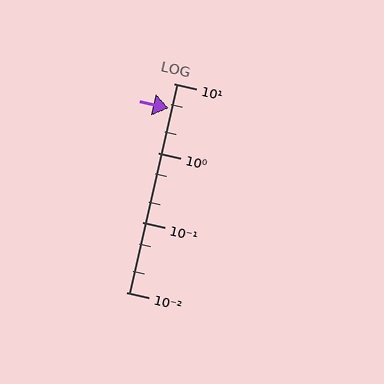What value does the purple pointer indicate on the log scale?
The pointer indicates approximately 4.4.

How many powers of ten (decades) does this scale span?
The scale spans 3 decades, from 0.01 to 10.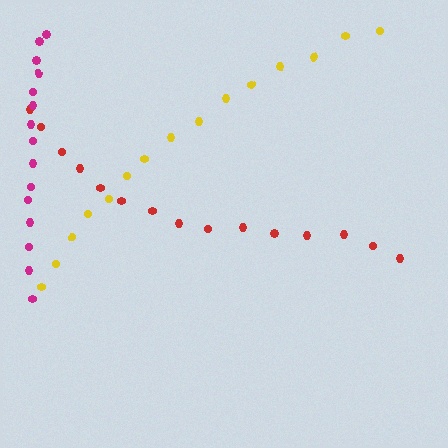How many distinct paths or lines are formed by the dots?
There are 3 distinct paths.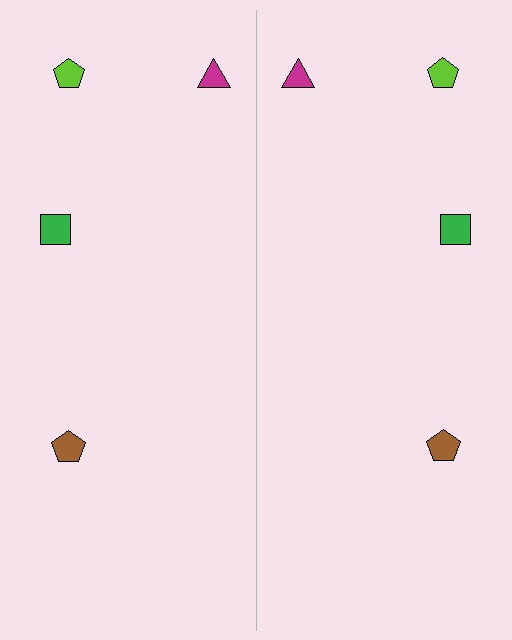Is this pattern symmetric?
Yes, this pattern has bilateral (reflection) symmetry.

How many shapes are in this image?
There are 8 shapes in this image.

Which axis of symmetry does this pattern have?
The pattern has a vertical axis of symmetry running through the center of the image.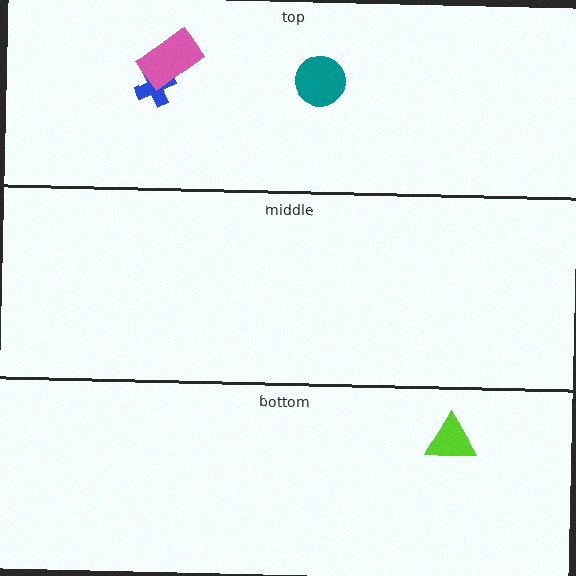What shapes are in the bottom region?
The lime triangle.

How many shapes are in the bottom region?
1.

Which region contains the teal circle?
The top region.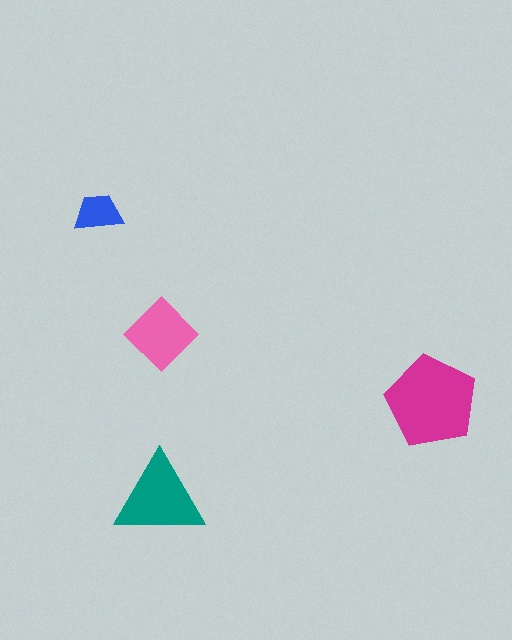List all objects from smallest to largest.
The blue trapezoid, the pink diamond, the teal triangle, the magenta pentagon.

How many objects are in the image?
There are 4 objects in the image.